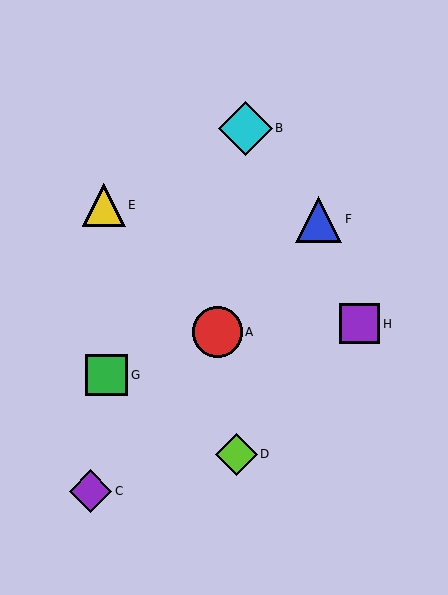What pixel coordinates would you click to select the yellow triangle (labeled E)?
Click at (104, 205) to select the yellow triangle E.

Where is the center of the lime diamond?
The center of the lime diamond is at (236, 454).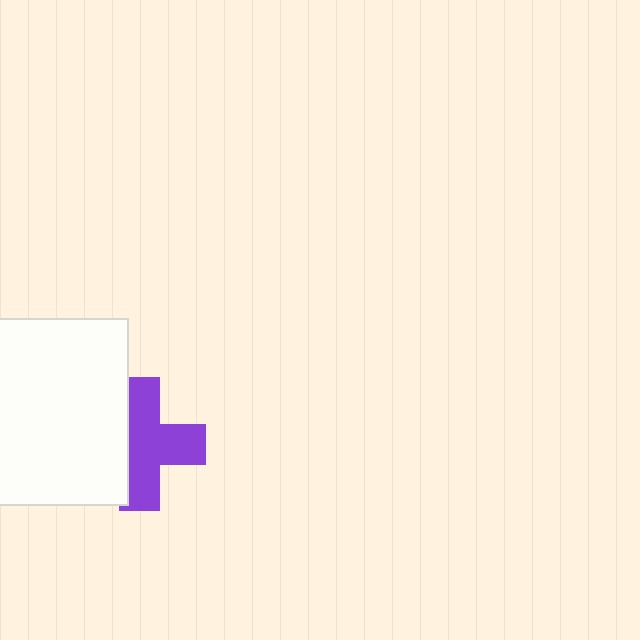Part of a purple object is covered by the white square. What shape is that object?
It is a cross.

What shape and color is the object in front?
The object in front is a white square.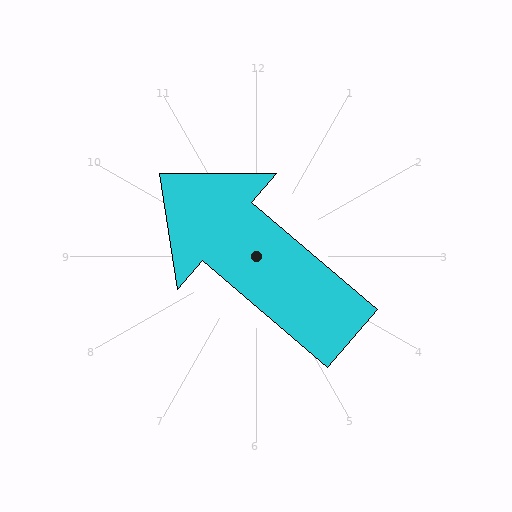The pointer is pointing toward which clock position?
Roughly 10 o'clock.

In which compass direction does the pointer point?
Northwest.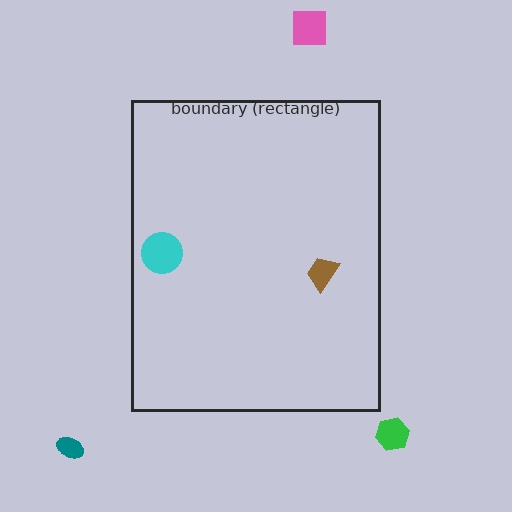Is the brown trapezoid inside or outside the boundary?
Inside.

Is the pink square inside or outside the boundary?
Outside.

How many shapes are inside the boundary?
2 inside, 3 outside.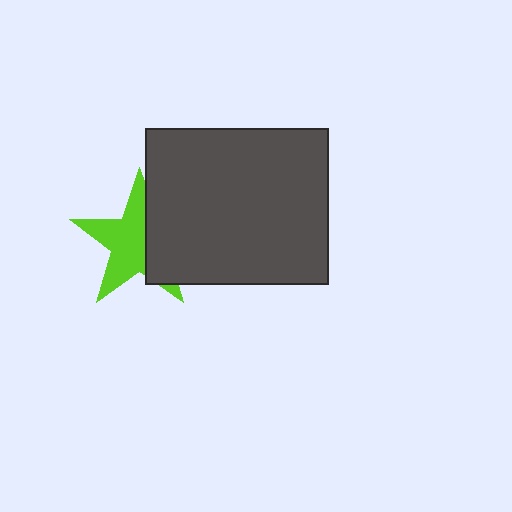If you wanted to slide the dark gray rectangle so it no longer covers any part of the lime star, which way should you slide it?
Slide it right — that is the most direct way to separate the two shapes.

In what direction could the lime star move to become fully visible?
The lime star could move left. That would shift it out from behind the dark gray rectangle entirely.